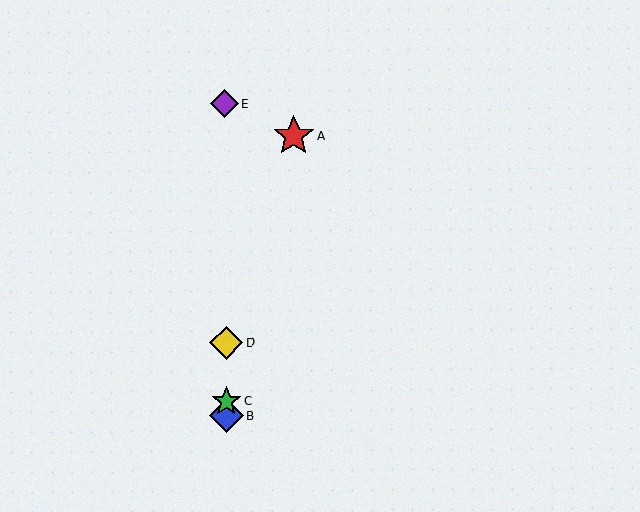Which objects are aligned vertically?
Objects B, C, D, E are aligned vertically.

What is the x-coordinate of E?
Object E is at x≈224.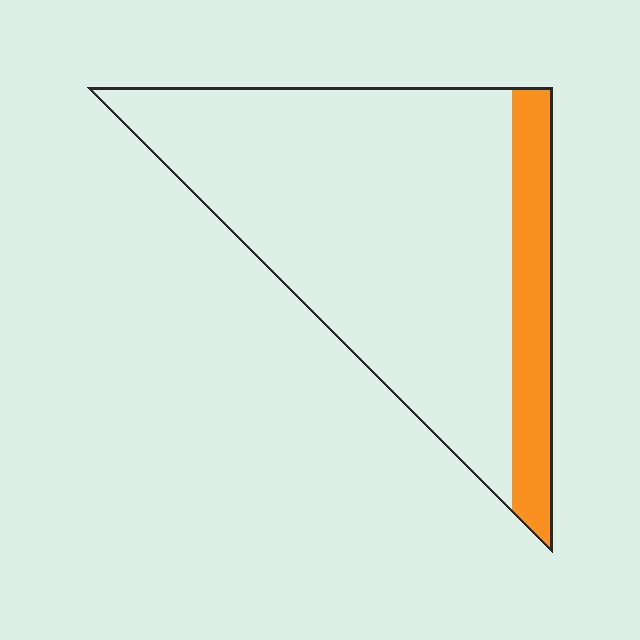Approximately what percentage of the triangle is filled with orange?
Approximately 15%.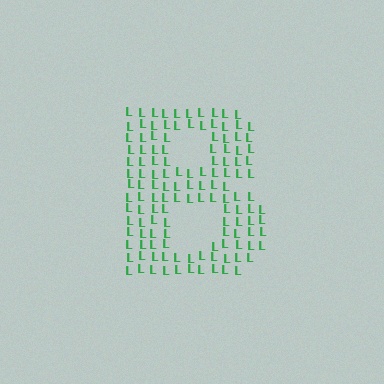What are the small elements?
The small elements are letter L's.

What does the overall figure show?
The overall figure shows the letter B.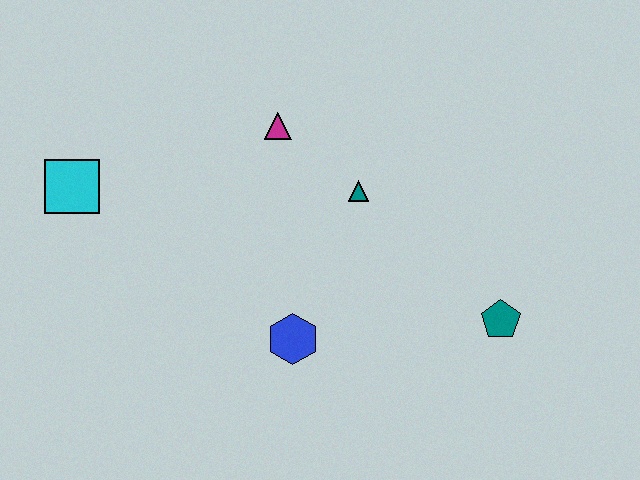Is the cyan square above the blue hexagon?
Yes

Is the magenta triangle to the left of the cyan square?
No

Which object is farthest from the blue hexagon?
The cyan square is farthest from the blue hexagon.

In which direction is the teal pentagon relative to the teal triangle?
The teal pentagon is to the right of the teal triangle.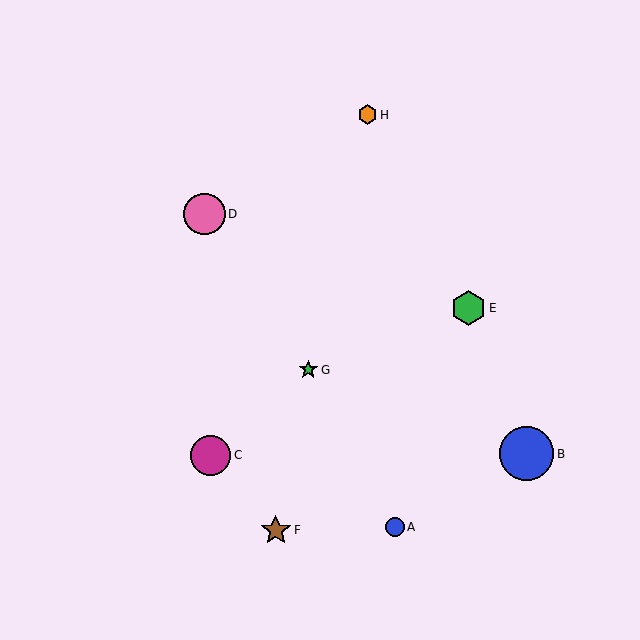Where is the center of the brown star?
The center of the brown star is at (276, 530).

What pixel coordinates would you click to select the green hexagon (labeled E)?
Click at (469, 308) to select the green hexagon E.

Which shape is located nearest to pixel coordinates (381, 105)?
The orange hexagon (labeled H) at (368, 115) is nearest to that location.